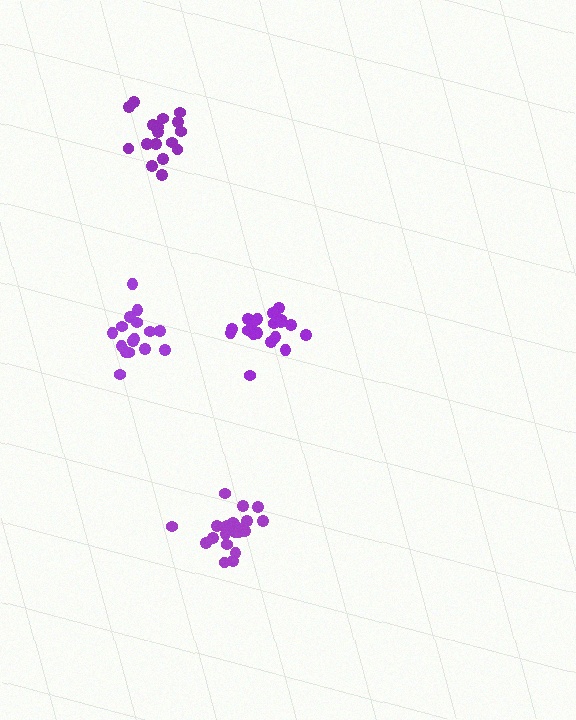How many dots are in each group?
Group 1: 16 dots, Group 2: 19 dots, Group 3: 20 dots, Group 4: 17 dots (72 total).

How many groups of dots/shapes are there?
There are 4 groups.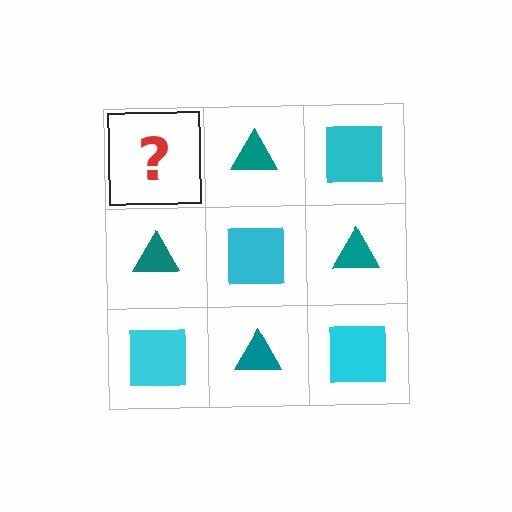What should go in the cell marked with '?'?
The missing cell should contain a cyan square.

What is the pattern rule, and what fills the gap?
The rule is that it alternates cyan square and teal triangle in a checkerboard pattern. The gap should be filled with a cyan square.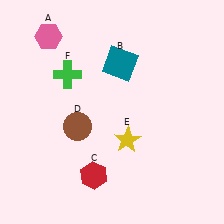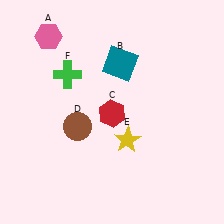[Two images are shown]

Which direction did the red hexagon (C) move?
The red hexagon (C) moved up.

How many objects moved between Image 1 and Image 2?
1 object moved between the two images.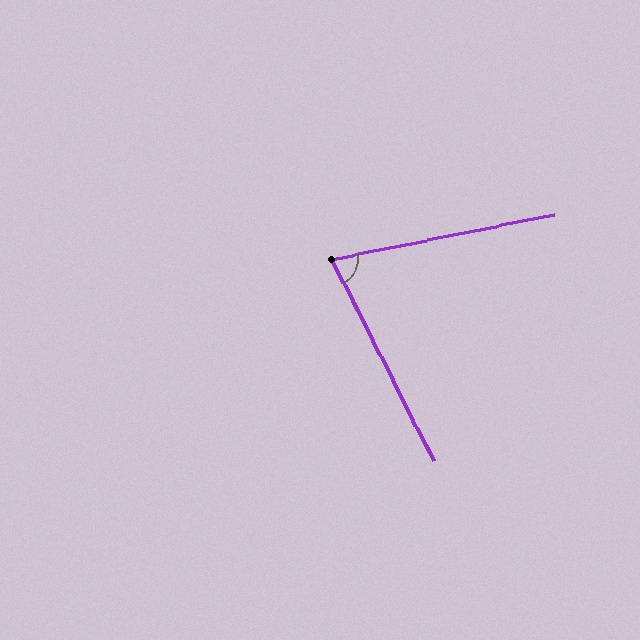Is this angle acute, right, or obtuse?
It is acute.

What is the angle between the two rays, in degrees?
Approximately 75 degrees.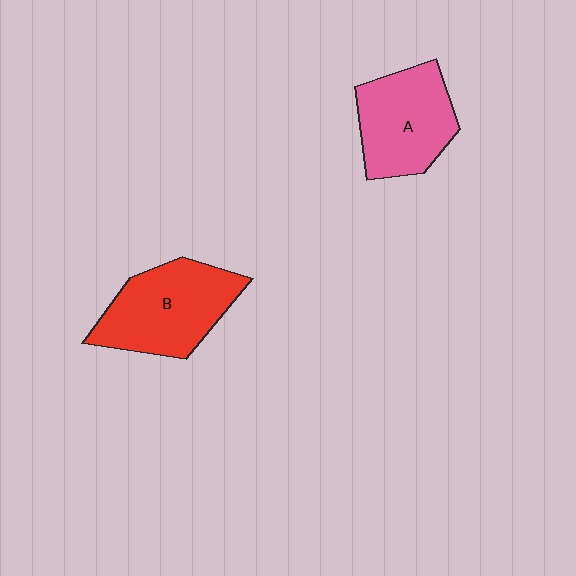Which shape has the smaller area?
Shape A (pink).